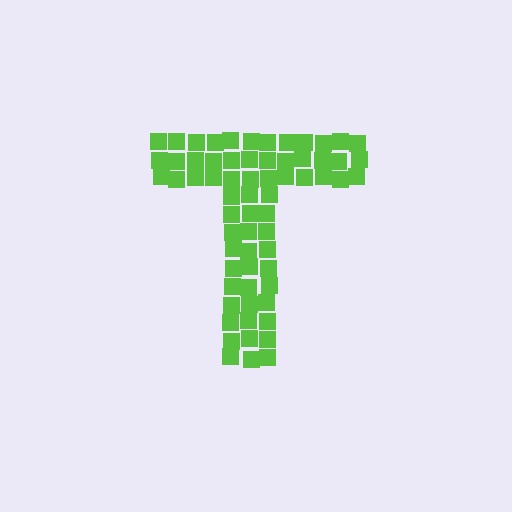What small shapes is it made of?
It is made of small squares.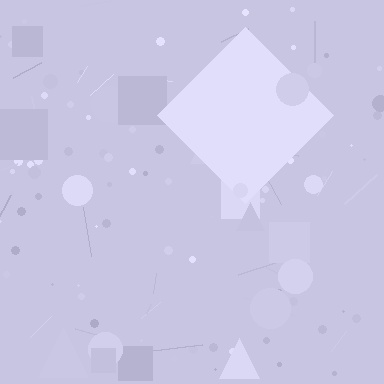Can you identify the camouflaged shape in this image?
The camouflaged shape is a diamond.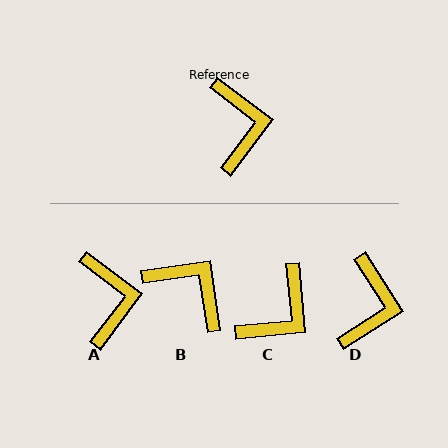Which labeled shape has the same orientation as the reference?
A.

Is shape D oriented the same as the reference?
No, it is off by about 20 degrees.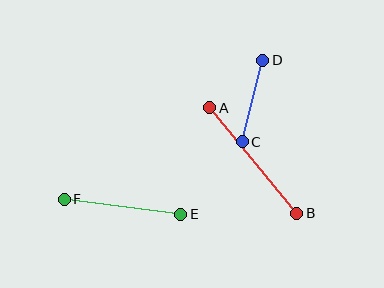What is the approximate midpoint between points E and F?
The midpoint is at approximately (122, 207) pixels.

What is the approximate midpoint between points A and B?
The midpoint is at approximately (253, 160) pixels.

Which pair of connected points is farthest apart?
Points A and B are farthest apart.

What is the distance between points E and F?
The distance is approximately 117 pixels.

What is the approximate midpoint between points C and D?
The midpoint is at approximately (253, 101) pixels.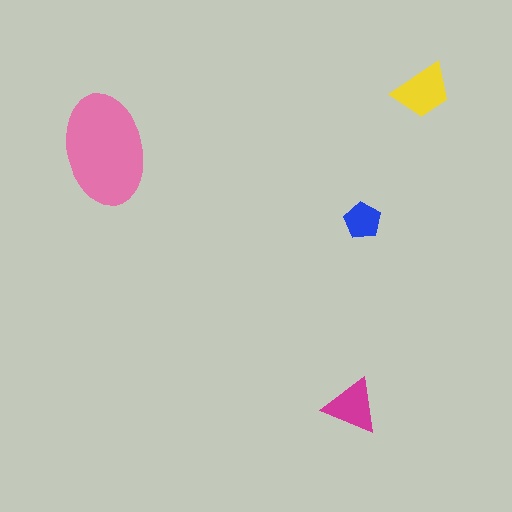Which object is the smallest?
The blue pentagon.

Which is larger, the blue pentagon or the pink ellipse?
The pink ellipse.